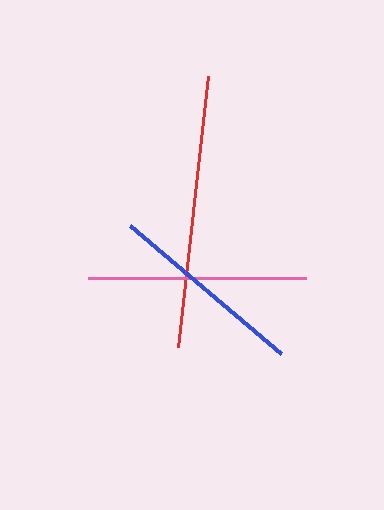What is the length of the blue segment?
The blue segment is approximately 197 pixels long.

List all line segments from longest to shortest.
From longest to shortest: red, pink, blue.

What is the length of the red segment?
The red segment is approximately 272 pixels long.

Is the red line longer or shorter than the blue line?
The red line is longer than the blue line.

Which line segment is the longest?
The red line is the longest at approximately 272 pixels.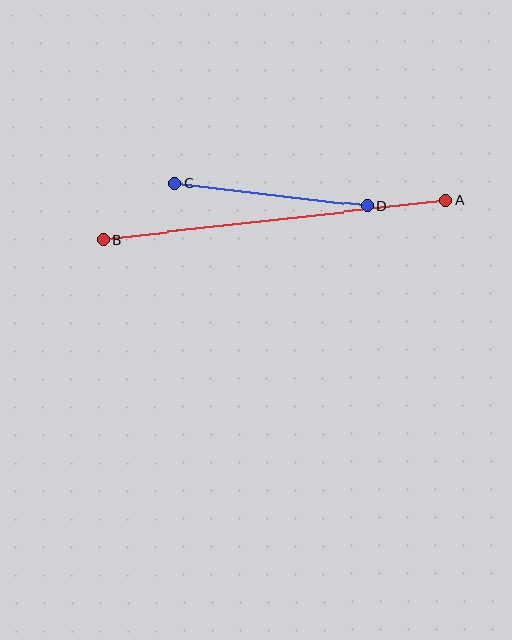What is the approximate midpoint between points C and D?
The midpoint is at approximately (271, 195) pixels.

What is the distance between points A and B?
The distance is approximately 346 pixels.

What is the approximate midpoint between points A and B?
The midpoint is at approximately (274, 220) pixels.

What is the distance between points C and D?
The distance is approximately 194 pixels.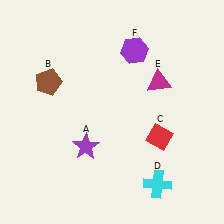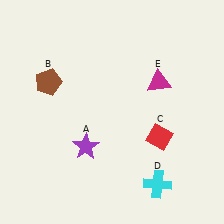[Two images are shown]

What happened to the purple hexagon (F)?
The purple hexagon (F) was removed in Image 2. It was in the top-right area of Image 1.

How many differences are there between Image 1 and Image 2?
There is 1 difference between the two images.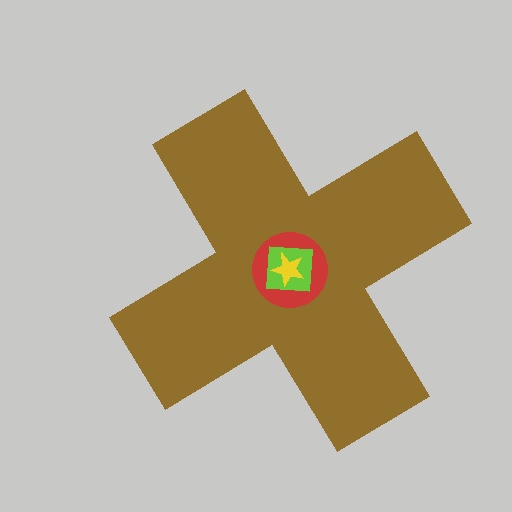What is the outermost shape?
The brown cross.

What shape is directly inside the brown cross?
The red circle.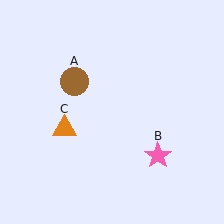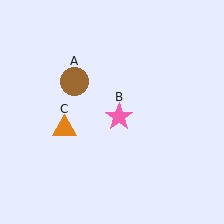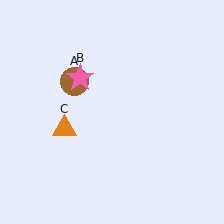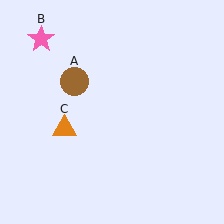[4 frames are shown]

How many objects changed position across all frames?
1 object changed position: pink star (object B).